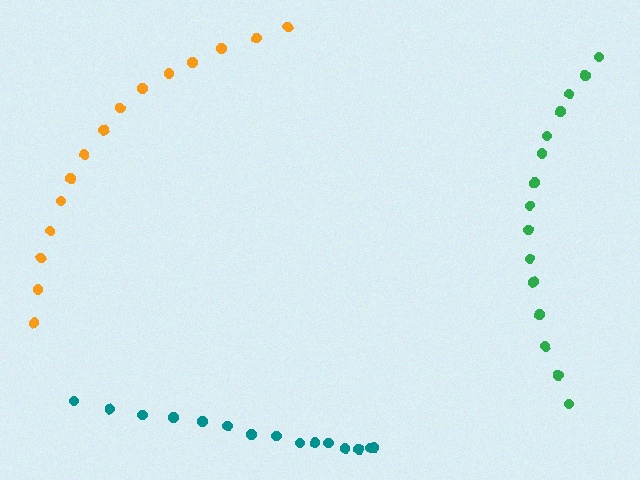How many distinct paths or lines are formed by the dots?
There are 3 distinct paths.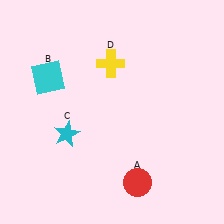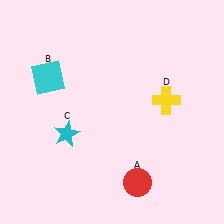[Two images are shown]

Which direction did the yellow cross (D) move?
The yellow cross (D) moved right.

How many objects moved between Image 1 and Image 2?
1 object moved between the two images.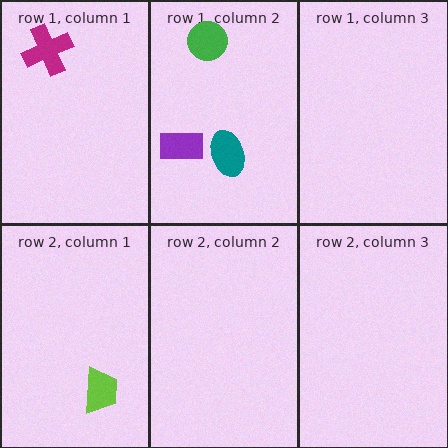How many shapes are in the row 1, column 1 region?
1.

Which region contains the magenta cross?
The row 1, column 1 region.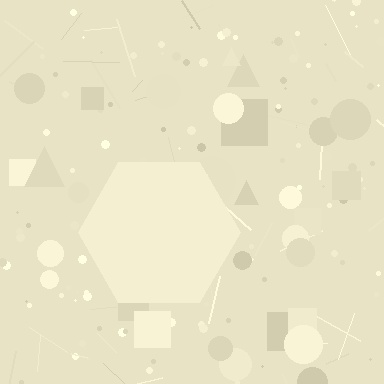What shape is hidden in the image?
A hexagon is hidden in the image.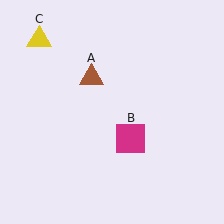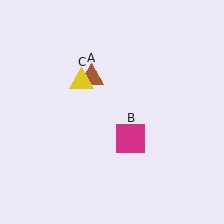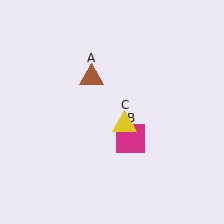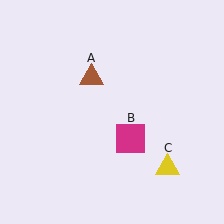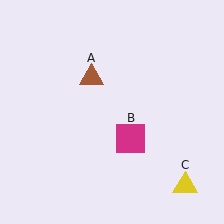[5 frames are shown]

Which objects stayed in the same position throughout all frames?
Brown triangle (object A) and magenta square (object B) remained stationary.